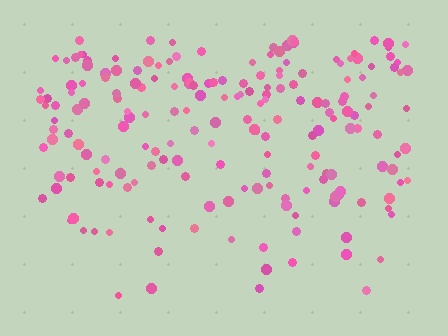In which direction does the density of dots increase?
From bottom to top, with the top side densest.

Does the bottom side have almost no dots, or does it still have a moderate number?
Still a moderate number, just noticeably fewer than the top.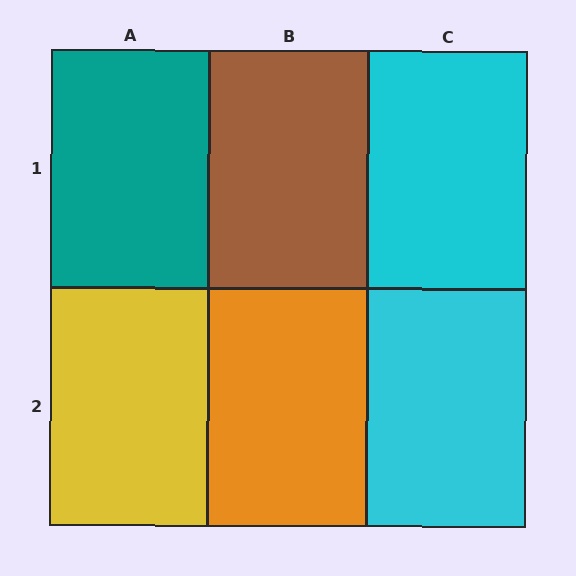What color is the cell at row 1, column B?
Brown.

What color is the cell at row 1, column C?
Cyan.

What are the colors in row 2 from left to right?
Yellow, orange, cyan.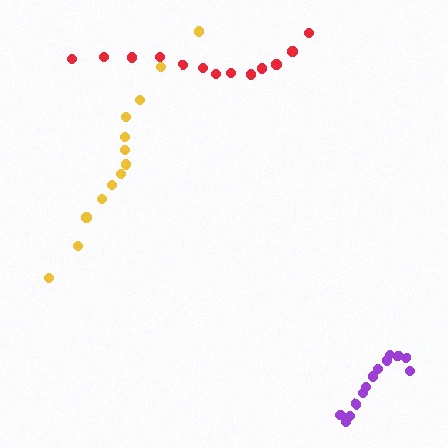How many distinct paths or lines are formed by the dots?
There are 3 distinct paths.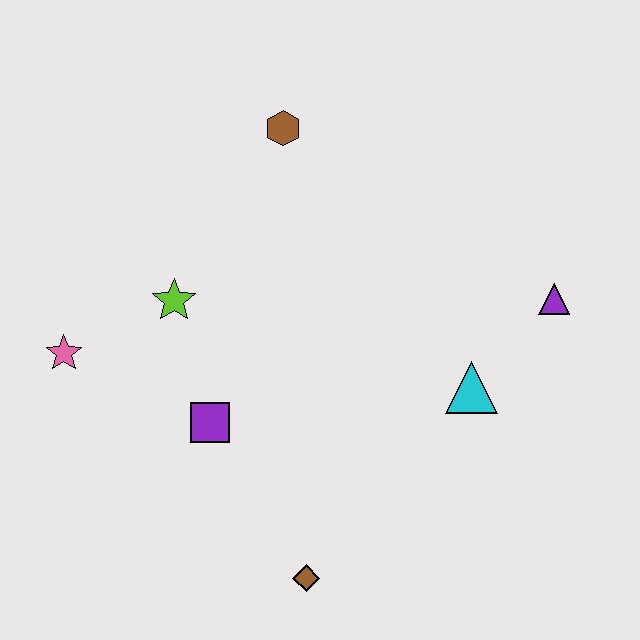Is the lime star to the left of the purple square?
Yes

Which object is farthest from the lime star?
The purple triangle is farthest from the lime star.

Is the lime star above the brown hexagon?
No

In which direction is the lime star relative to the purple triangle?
The lime star is to the left of the purple triangle.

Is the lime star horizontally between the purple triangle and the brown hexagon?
No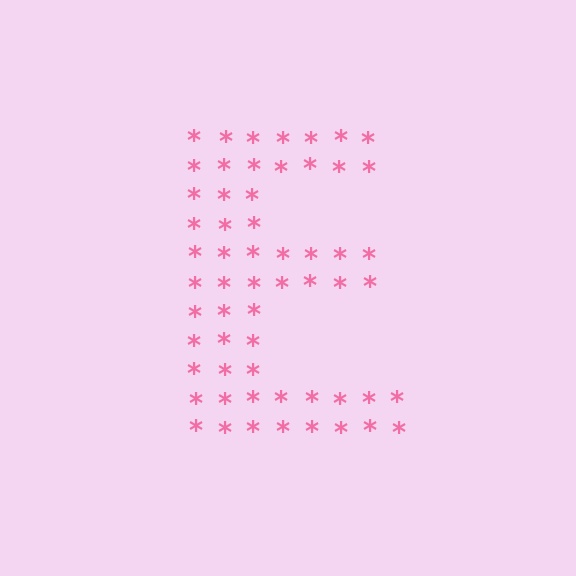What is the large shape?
The large shape is the letter E.